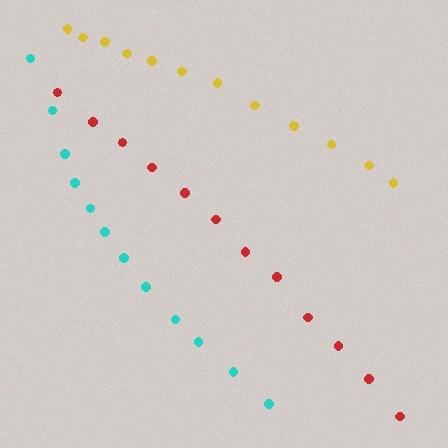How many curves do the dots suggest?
There are 3 distinct paths.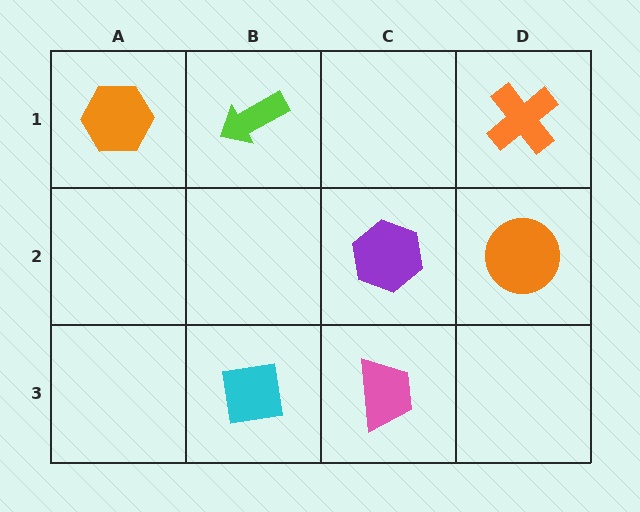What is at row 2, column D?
An orange circle.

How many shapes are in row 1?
3 shapes.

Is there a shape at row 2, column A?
No, that cell is empty.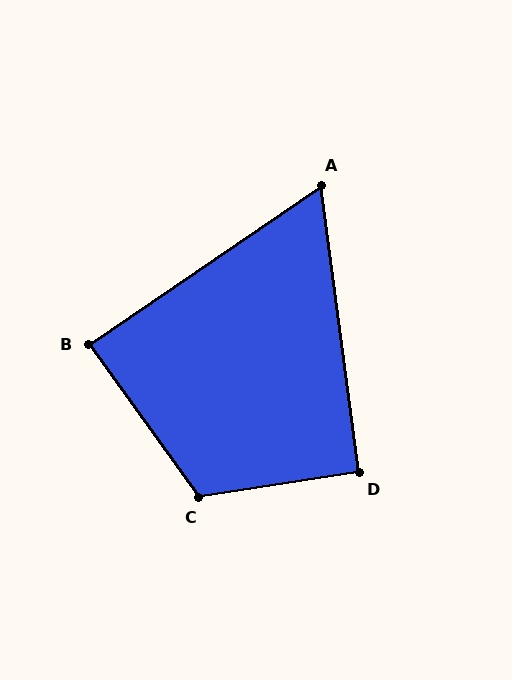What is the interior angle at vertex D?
Approximately 91 degrees (approximately right).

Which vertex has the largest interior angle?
C, at approximately 117 degrees.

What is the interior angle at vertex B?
Approximately 89 degrees (approximately right).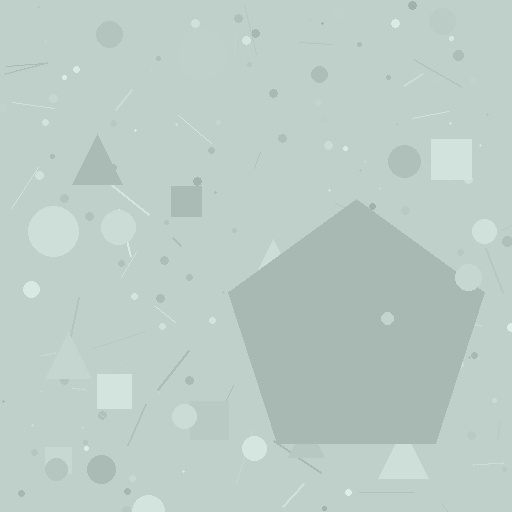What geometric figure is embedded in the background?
A pentagon is embedded in the background.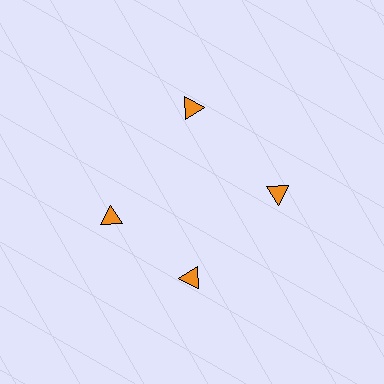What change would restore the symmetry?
The symmetry would be restored by rotating it back into even spacing with its neighbors so that all 4 triangles sit at equal angles and equal distance from the center.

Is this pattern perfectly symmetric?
No. The 4 orange triangles are arranged in a ring, but one element near the 9 o'clock position is rotated out of alignment along the ring, breaking the 4-fold rotational symmetry.